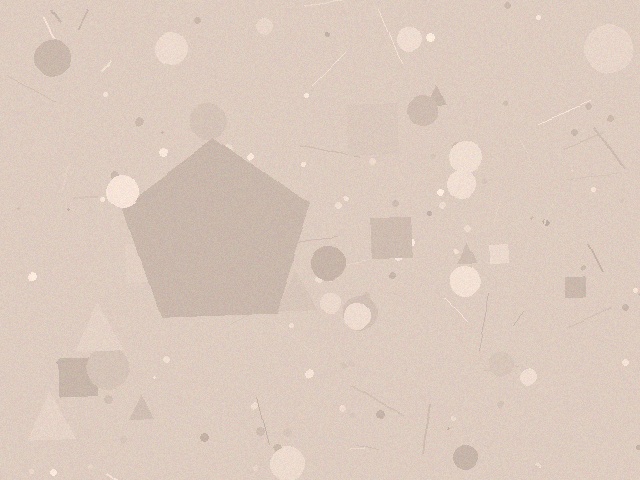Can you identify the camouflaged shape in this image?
The camouflaged shape is a pentagon.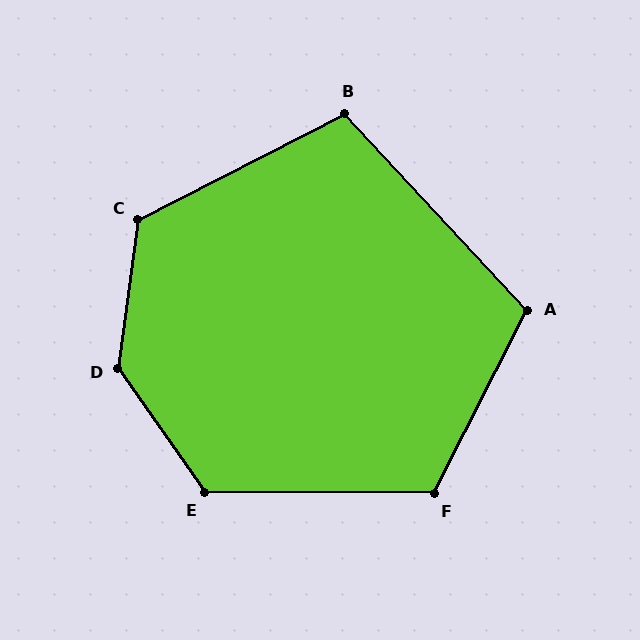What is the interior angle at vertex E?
Approximately 125 degrees (obtuse).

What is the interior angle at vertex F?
Approximately 117 degrees (obtuse).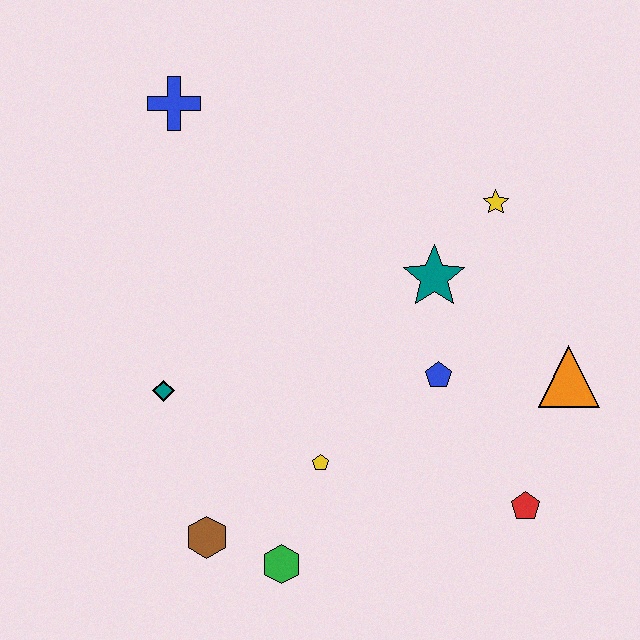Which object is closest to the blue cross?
The teal diamond is closest to the blue cross.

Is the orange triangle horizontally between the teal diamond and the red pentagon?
No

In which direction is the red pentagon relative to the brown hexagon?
The red pentagon is to the right of the brown hexagon.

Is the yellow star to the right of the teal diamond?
Yes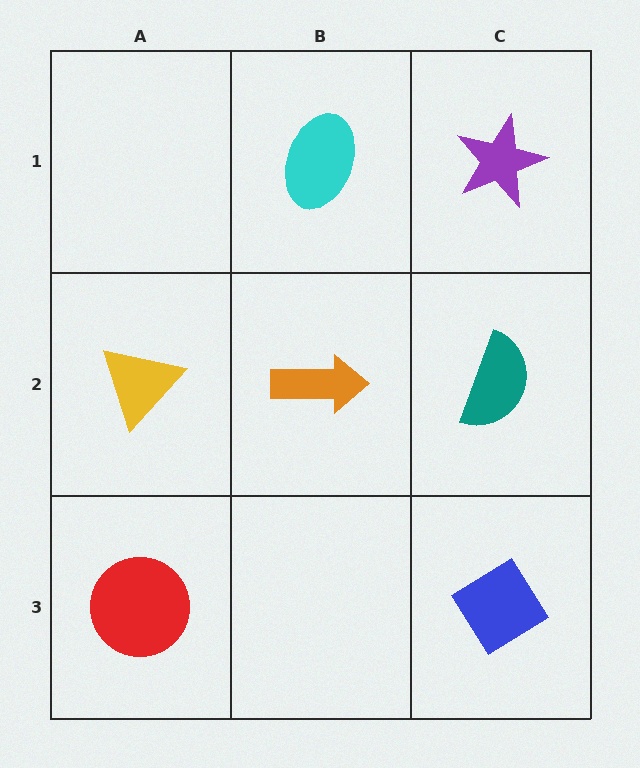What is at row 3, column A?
A red circle.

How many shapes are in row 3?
2 shapes.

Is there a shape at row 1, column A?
No, that cell is empty.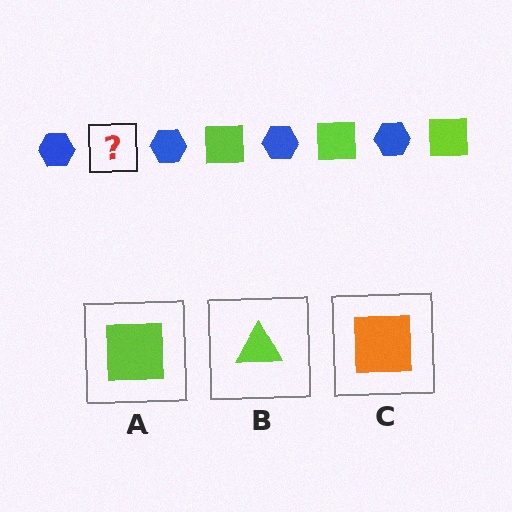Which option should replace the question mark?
Option A.